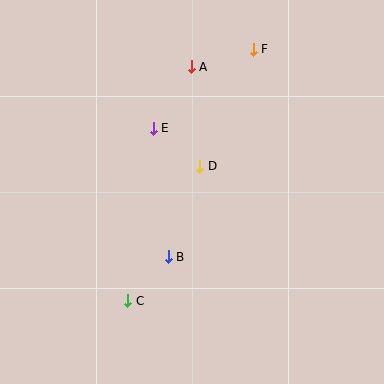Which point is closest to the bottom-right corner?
Point B is closest to the bottom-right corner.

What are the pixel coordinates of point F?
Point F is at (253, 49).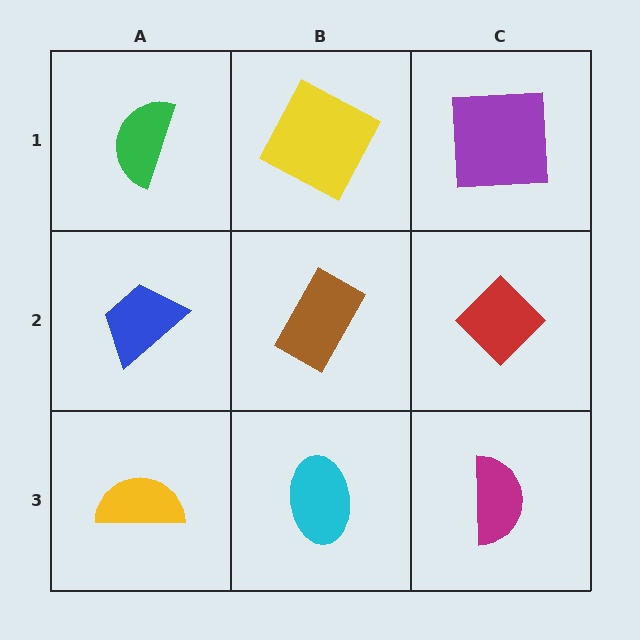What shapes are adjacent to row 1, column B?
A brown rectangle (row 2, column B), a green semicircle (row 1, column A), a purple square (row 1, column C).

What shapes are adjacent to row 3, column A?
A blue trapezoid (row 2, column A), a cyan ellipse (row 3, column B).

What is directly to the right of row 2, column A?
A brown rectangle.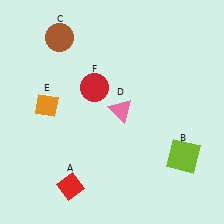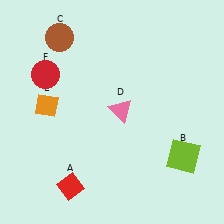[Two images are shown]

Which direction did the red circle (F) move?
The red circle (F) moved left.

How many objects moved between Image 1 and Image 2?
1 object moved between the two images.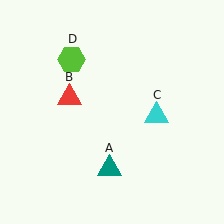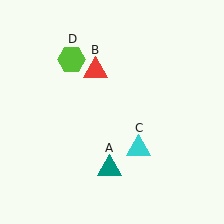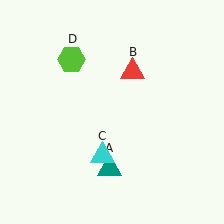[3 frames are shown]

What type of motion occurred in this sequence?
The red triangle (object B), cyan triangle (object C) rotated clockwise around the center of the scene.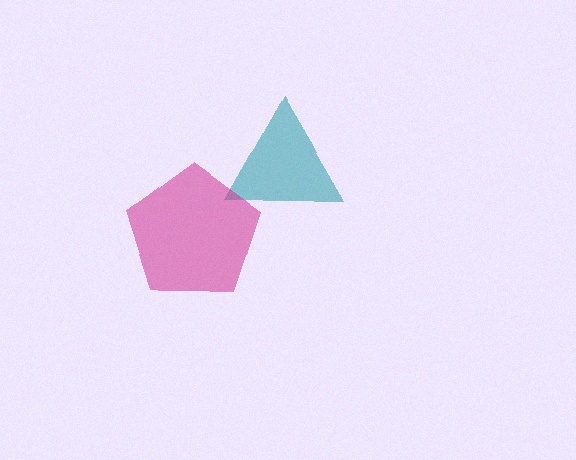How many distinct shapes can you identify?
There are 2 distinct shapes: a teal triangle, a magenta pentagon.